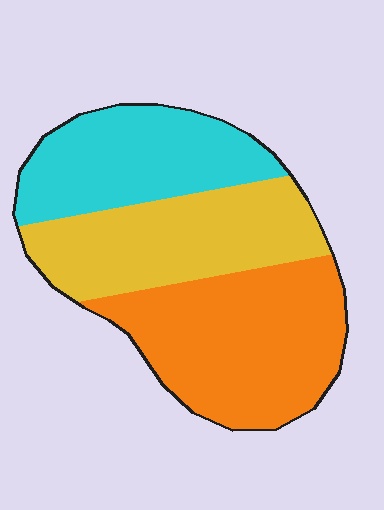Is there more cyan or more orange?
Orange.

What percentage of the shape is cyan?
Cyan covers 28% of the shape.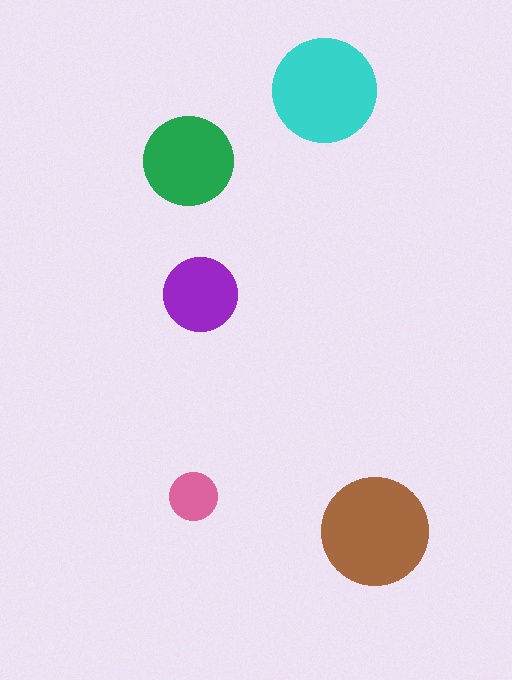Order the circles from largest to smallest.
the brown one, the cyan one, the green one, the purple one, the pink one.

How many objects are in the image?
There are 5 objects in the image.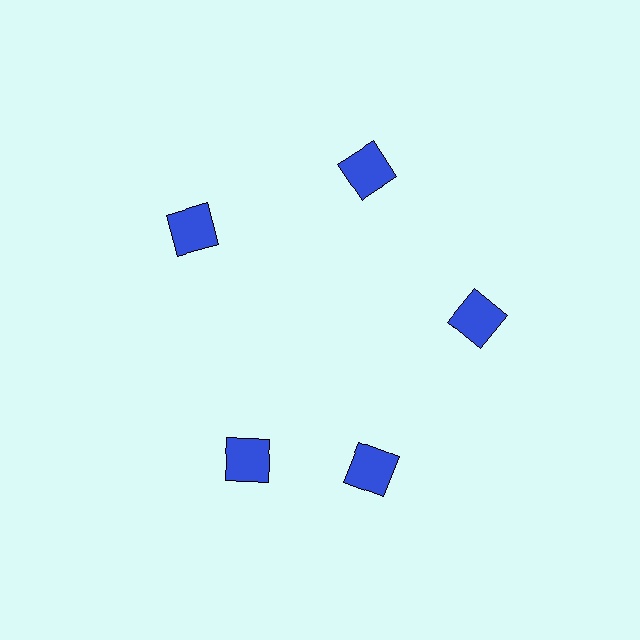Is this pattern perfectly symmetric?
No. The 5 blue squares are arranged in a ring, but one element near the 8 o'clock position is rotated out of alignment along the ring, breaking the 5-fold rotational symmetry.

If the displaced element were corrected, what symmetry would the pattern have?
It would have 5-fold rotational symmetry — the pattern would map onto itself every 72 degrees.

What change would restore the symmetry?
The symmetry would be restored by rotating it back into even spacing with its neighbors so that all 5 squares sit at equal angles and equal distance from the center.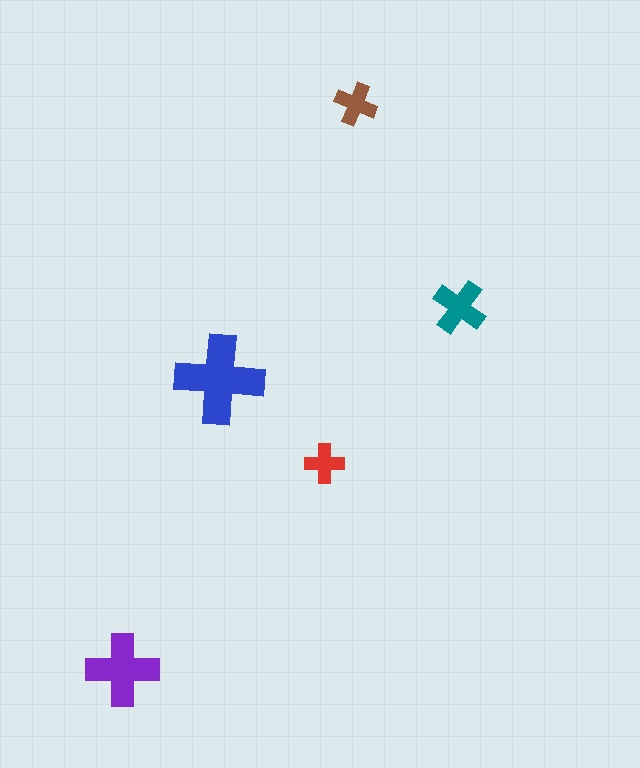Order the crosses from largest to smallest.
the blue one, the purple one, the teal one, the brown one, the red one.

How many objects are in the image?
There are 5 objects in the image.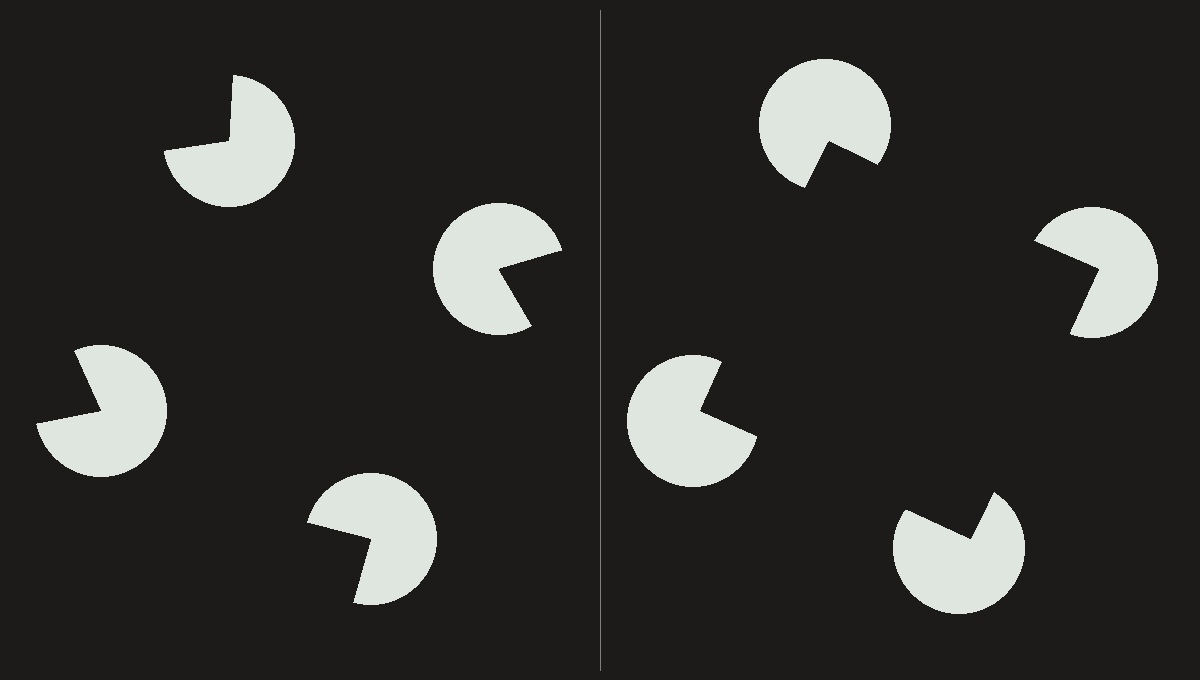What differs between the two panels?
The pac-man discs are positioned identically on both sides; only the wedge orientations differ. On the right they align to a square; on the left they are misaligned.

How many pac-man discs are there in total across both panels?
8 — 4 on each side.